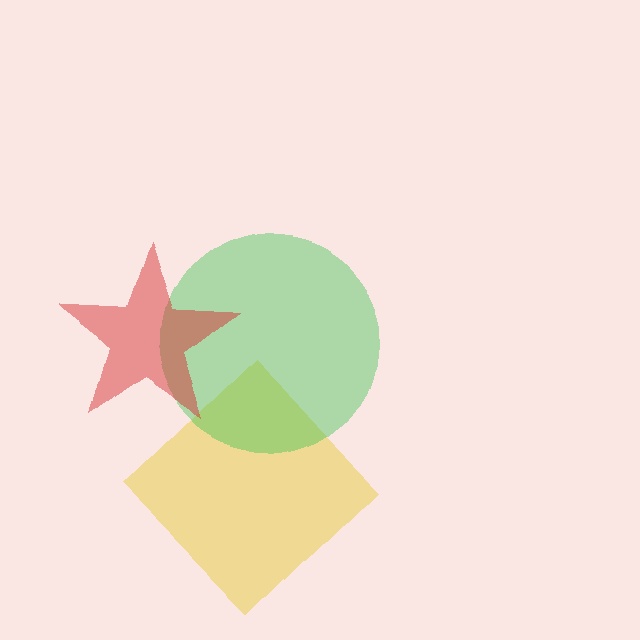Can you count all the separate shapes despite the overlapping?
Yes, there are 3 separate shapes.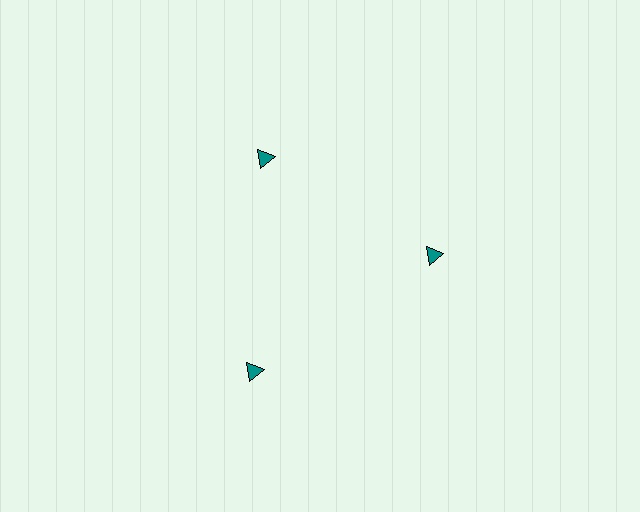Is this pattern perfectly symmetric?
No. The 3 teal triangles are arranged in a ring, but one element near the 7 o'clock position is pushed outward from the center, breaking the 3-fold rotational symmetry.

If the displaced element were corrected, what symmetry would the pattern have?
It would have 3-fold rotational symmetry — the pattern would map onto itself every 120 degrees.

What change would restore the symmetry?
The symmetry would be restored by moving it inward, back onto the ring so that all 3 triangles sit at equal angles and equal distance from the center.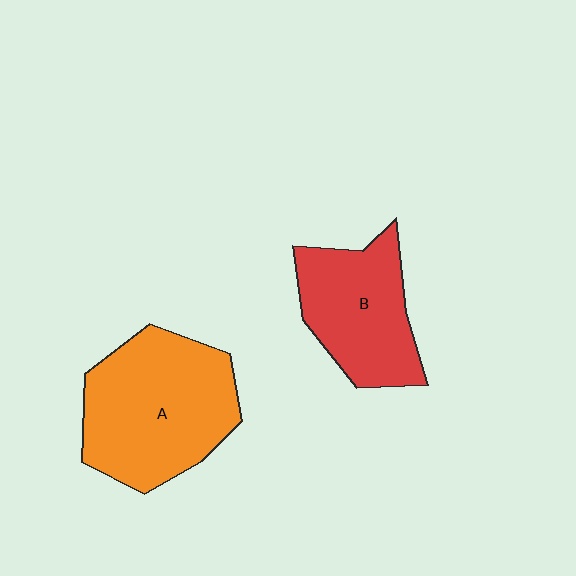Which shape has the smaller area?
Shape B (red).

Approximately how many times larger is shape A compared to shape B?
Approximately 1.4 times.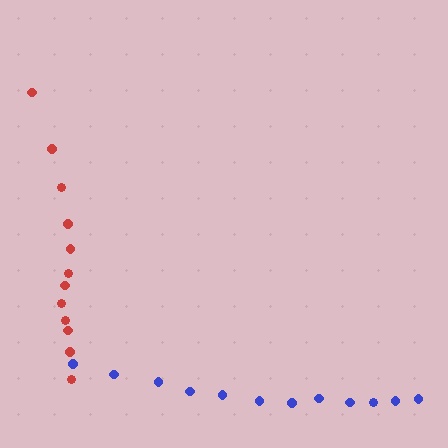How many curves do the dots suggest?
There are 2 distinct paths.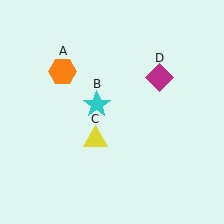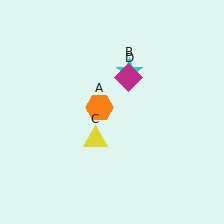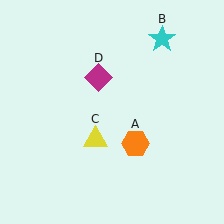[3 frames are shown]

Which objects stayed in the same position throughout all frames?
Yellow triangle (object C) remained stationary.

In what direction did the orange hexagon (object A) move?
The orange hexagon (object A) moved down and to the right.